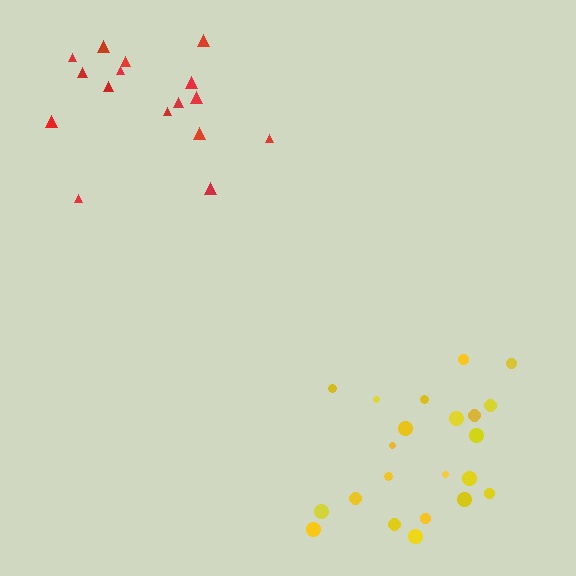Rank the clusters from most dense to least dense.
yellow, red.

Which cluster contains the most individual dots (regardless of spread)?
Yellow (22).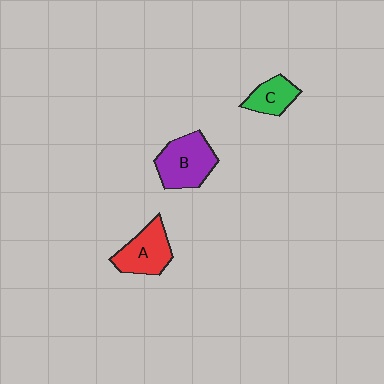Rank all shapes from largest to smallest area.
From largest to smallest: B (purple), A (red), C (green).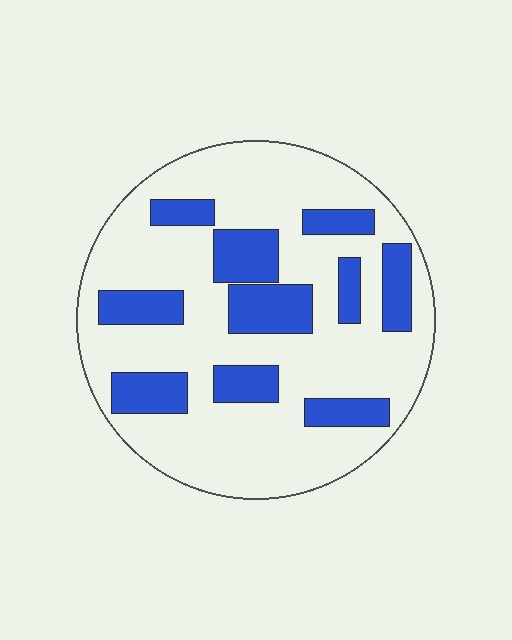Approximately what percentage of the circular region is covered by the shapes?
Approximately 25%.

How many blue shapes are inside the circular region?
10.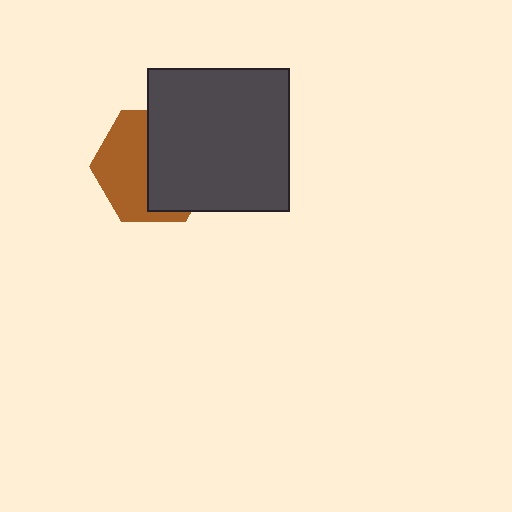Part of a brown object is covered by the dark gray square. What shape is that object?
It is a hexagon.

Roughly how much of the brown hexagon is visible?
About half of it is visible (roughly 48%).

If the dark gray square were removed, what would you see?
You would see the complete brown hexagon.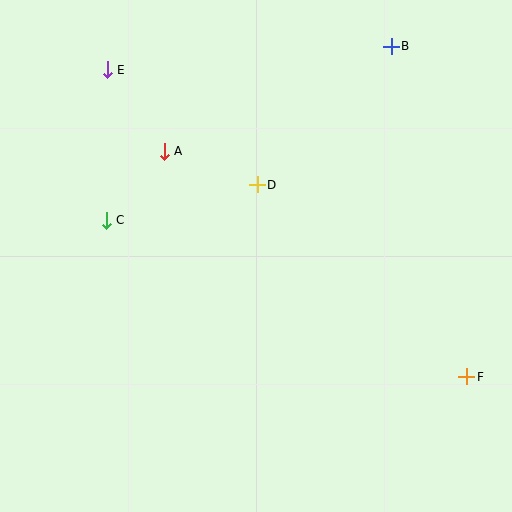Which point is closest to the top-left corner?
Point E is closest to the top-left corner.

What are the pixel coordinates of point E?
Point E is at (107, 70).